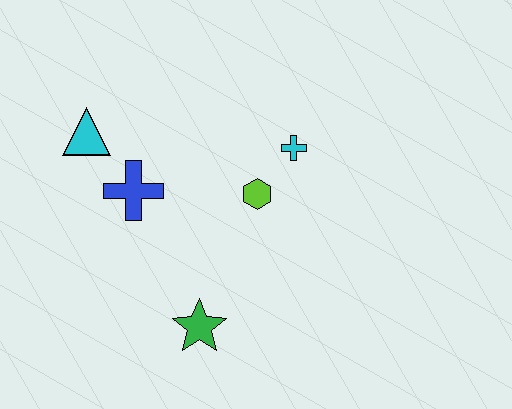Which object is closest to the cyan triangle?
The blue cross is closest to the cyan triangle.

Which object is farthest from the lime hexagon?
The cyan triangle is farthest from the lime hexagon.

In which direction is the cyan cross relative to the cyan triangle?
The cyan cross is to the right of the cyan triangle.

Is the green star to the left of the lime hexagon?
Yes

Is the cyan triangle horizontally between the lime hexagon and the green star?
No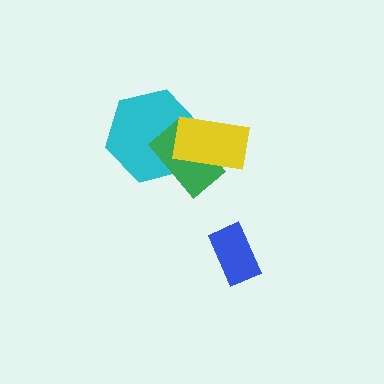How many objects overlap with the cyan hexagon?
2 objects overlap with the cyan hexagon.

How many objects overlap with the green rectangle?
2 objects overlap with the green rectangle.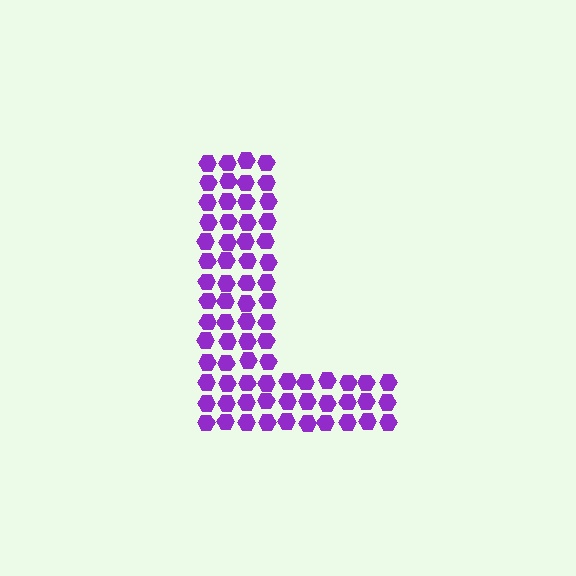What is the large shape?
The large shape is the letter L.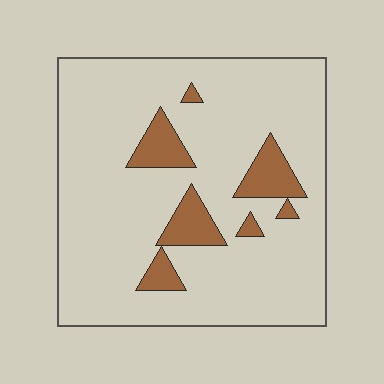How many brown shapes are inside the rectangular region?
7.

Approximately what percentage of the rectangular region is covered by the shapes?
Approximately 15%.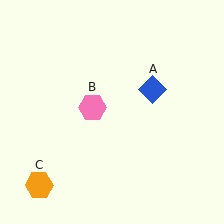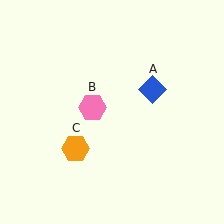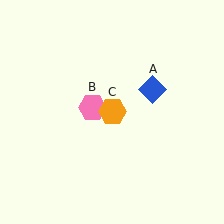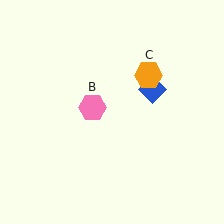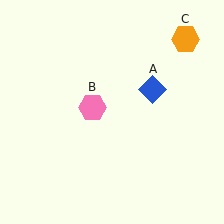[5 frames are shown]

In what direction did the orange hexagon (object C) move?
The orange hexagon (object C) moved up and to the right.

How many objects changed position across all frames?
1 object changed position: orange hexagon (object C).